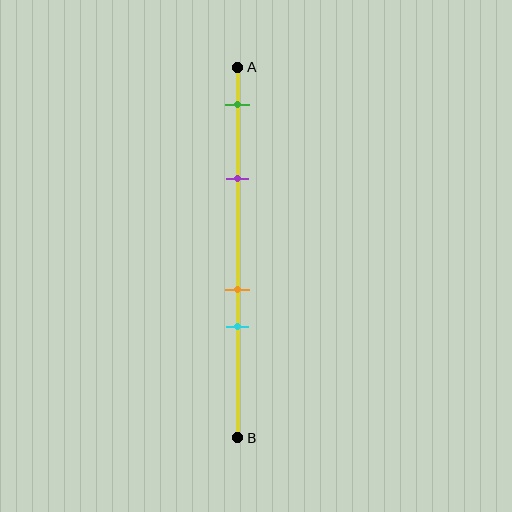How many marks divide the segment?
There are 4 marks dividing the segment.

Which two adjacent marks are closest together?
The orange and cyan marks are the closest adjacent pair.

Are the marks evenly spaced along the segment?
No, the marks are not evenly spaced.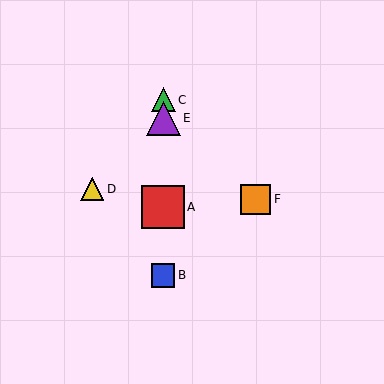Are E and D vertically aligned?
No, E is at x≈163 and D is at x≈92.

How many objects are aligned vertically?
4 objects (A, B, C, E) are aligned vertically.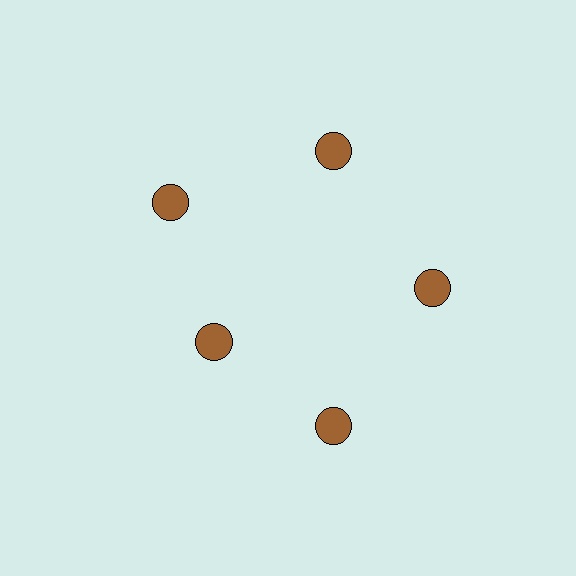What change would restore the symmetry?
The symmetry would be restored by moving it outward, back onto the ring so that all 5 circles sit at equal angles and equal distance from the center.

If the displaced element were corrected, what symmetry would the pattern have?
It would have 5-fold rotational symmetry — the pattern would map onto itself every 72 degrees.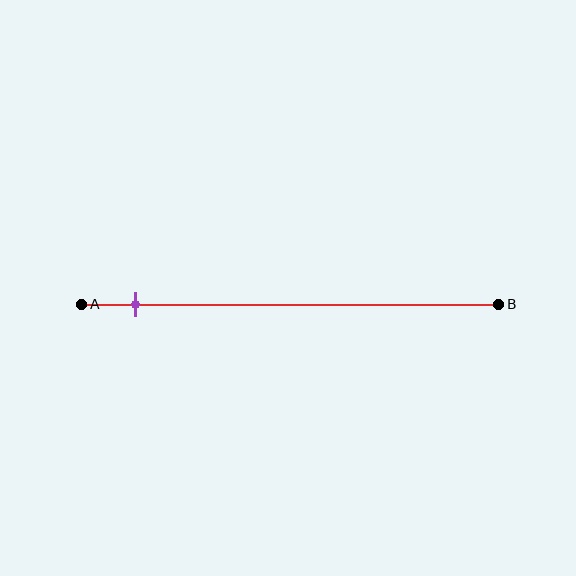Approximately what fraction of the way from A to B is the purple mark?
The purple mark is approximately 15% of the way from A to B.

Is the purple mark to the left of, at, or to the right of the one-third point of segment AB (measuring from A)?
The purple mark is to the left of the one-third point of segment AB.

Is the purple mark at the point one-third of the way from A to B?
No, the mark is at about 15% from A, not at the 33% one-third point.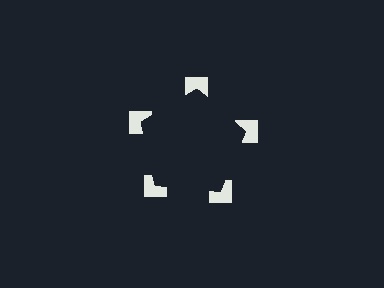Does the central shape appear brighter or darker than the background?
It typically appears slightly darker than the background, even though no actual brightness change is drawn.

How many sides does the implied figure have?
5 sides.